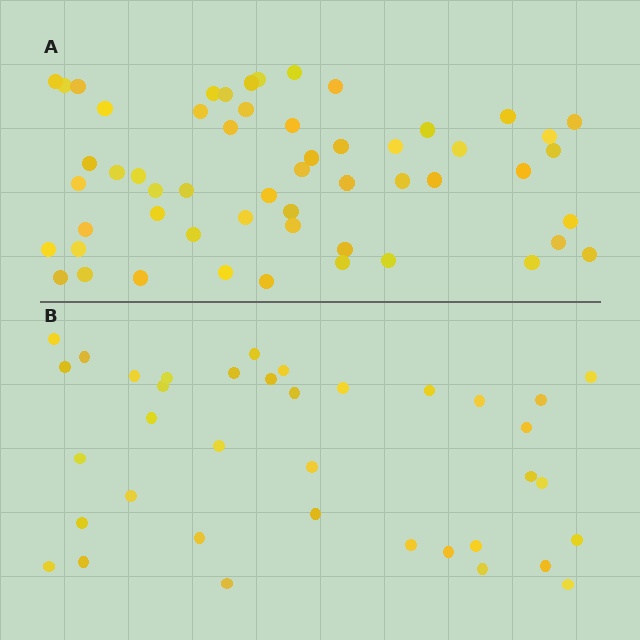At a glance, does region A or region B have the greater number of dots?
Region A (the top region) has more dots.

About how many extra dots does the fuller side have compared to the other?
Region A has approximately 20 more dots than region B.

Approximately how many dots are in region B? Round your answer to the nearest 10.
About 40 dots. (The exact count is 37, which rounds to 40.)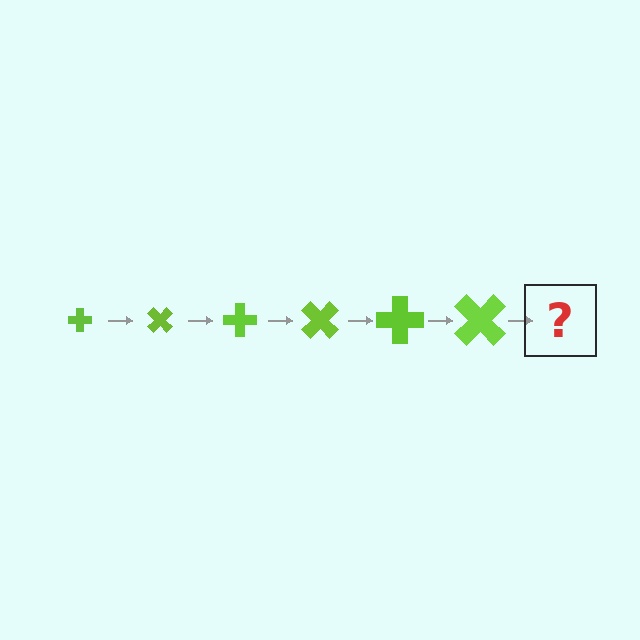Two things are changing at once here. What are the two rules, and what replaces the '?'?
The two rules are that the cross grows larger each step and it rotates 45 degrees each step. The '?' should be a cross, larger than the previous one and rotated 270 degrees from the start.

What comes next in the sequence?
The next element should be a cross, larger than the previous one and rotated 270 degrees from the start.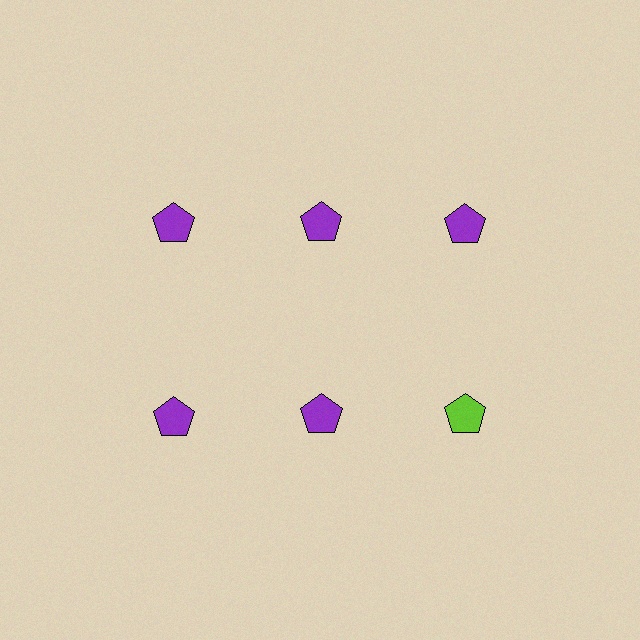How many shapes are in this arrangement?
There are 6 shapes arranged in a grid pattern.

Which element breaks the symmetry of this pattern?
The lime pentagon in the second row, center column breaks the symmetry. All other shapes are purple pentagons.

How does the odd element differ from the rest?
It has a different color: lime instead of purple.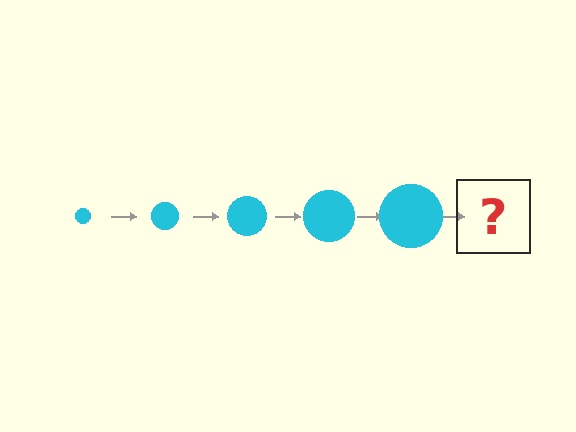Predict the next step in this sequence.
The next step is a cyan circle, larger than the previous one.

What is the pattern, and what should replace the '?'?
The pattern is that the circle gets progressively larger each step. The '?' should be a cyan circle, larger than the previous one.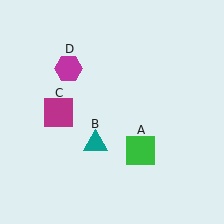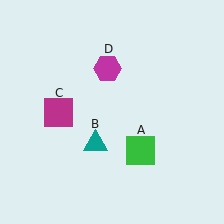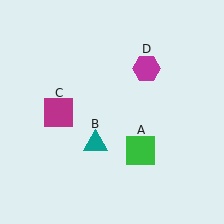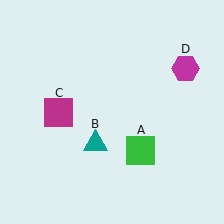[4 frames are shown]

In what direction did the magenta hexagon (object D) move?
The magenta hexagon (object D) moved right.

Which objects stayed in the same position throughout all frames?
Green square (object A) and teal triangle (object B) and magenta square (object C) remained stationary.